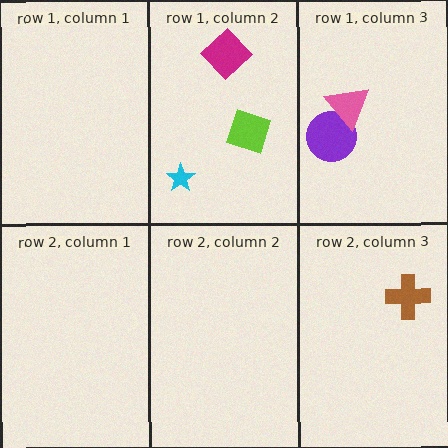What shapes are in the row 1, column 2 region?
The lime diamond, the cyan star, the magenta diamond.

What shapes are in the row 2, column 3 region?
The brown cross.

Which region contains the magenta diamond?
The row 1, column 2 region.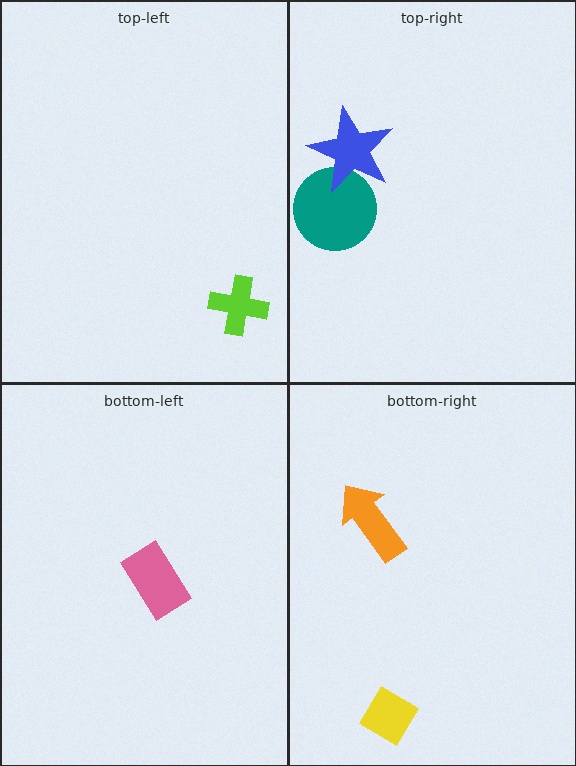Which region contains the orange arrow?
The bottom-right region.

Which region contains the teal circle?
The top-right region.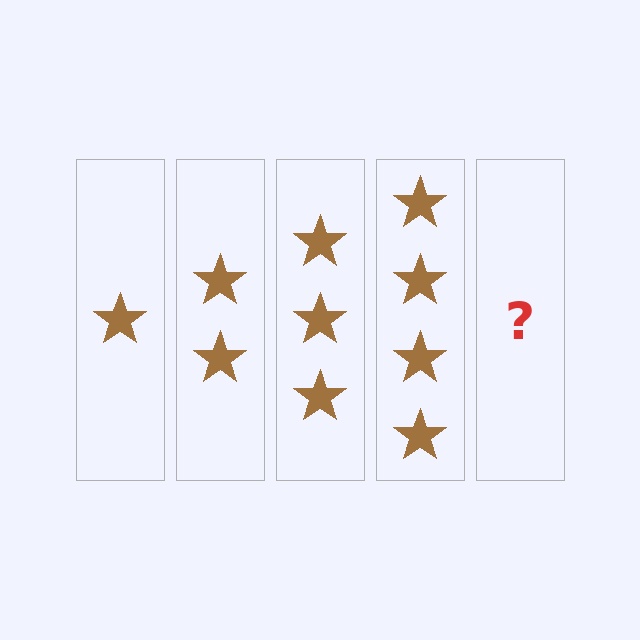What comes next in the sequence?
The next element should be 5 stars.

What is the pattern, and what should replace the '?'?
The pattern is that each step adds one more star. The '?' should be 5 stars.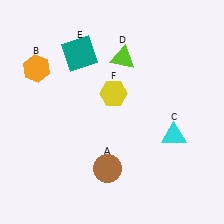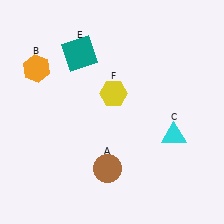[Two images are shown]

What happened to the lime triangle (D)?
The lime triangle (D) was removed in Image 2. It was in the top-right area of Image 1.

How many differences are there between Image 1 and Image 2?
There is 1 difference between the two images.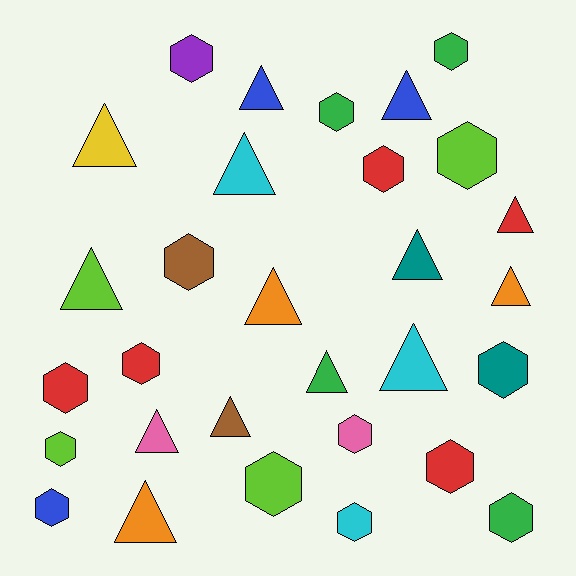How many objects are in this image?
There are 30 objects.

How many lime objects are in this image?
There are 4 lime objects.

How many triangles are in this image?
There are 14 triangles.